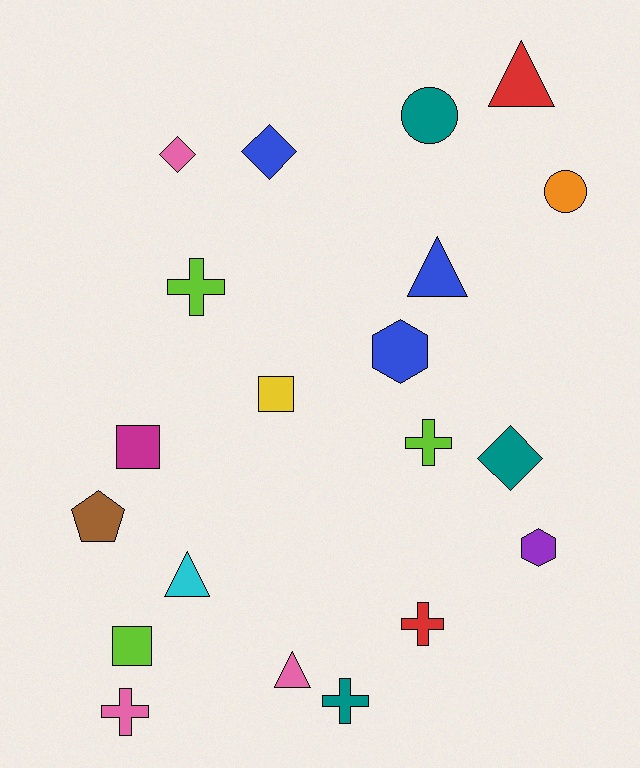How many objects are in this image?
There are 20 objects.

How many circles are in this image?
There are 2 circles.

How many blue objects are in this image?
There are 3 blue objects.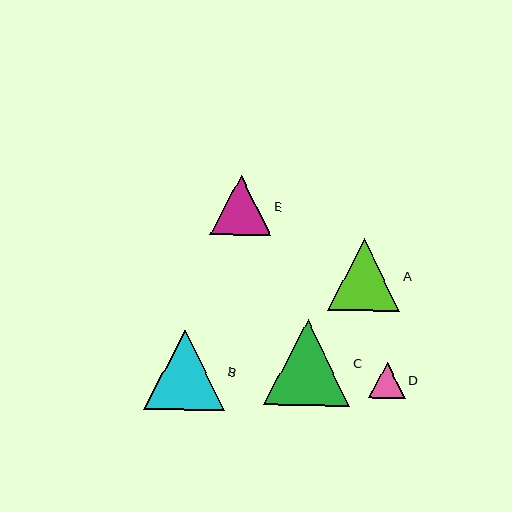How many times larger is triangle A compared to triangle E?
Triangle A is approximately 1.2 times the size of triangle E.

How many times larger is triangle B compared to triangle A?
Triangle B is approximately 1.1 times the size of triangle A.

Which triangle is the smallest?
Triangle D is the smallest with a size of approximately 36 pixels.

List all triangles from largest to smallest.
From largest to smallest: C, B, A, E, D.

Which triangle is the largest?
Triangle C is the largest with a size of approximately 86 pixels.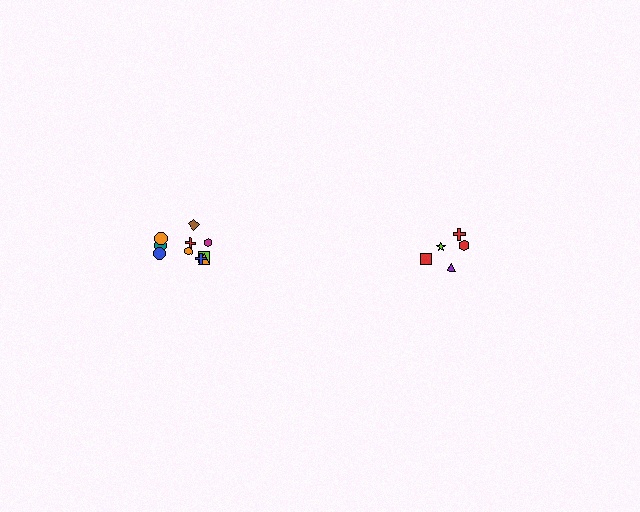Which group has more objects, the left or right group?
The left group.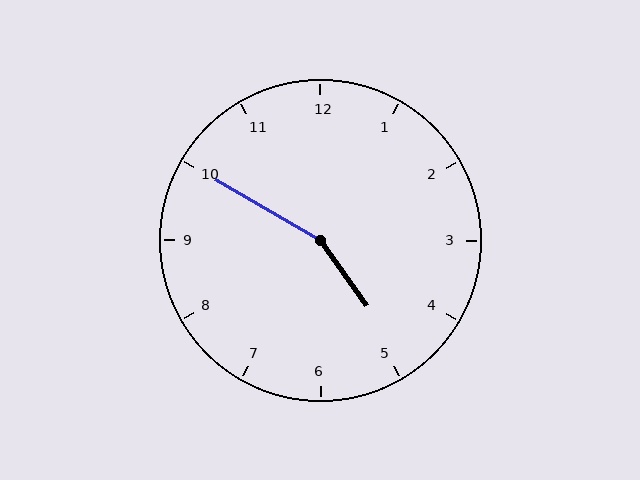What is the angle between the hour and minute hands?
Approximately 155 degrees.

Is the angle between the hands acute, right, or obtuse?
It is obtuse.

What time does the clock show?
4:50.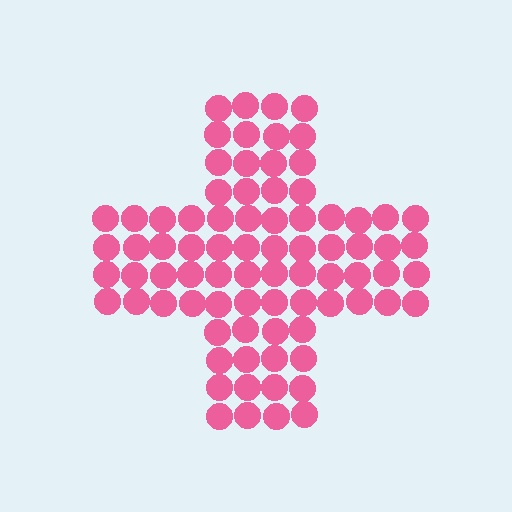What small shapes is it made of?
It is made of small circles.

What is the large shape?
The large shape is a cross.